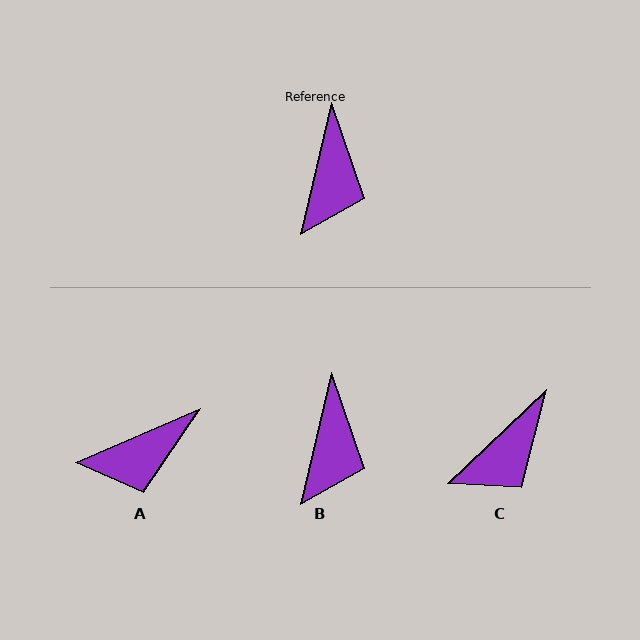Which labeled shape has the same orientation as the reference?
B.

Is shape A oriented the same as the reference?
No, it is off by about 53 degrees.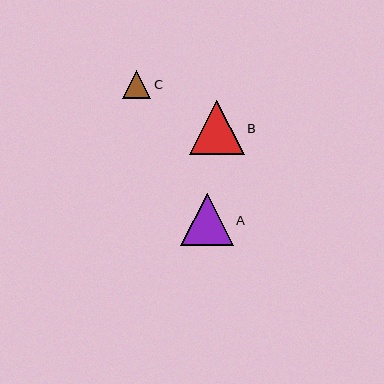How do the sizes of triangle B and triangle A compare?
Triangle B and triangle A are approximately the same size.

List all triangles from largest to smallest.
From largest to smallest: B, A, C.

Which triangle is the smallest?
Triangle C is the smallest with a size of approximately 28 pixels.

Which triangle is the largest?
Triangle B is the largest with a size of approximately 54 pixels.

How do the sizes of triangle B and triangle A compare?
Triangle B and triangle A are approximately the same size.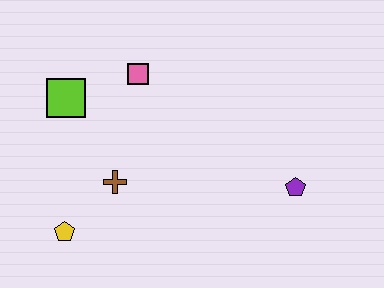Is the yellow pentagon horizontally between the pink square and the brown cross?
No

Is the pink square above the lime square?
Yes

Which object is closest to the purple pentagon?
The brown cross is closest to the purple pentagon.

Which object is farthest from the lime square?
The purple pentagon is farthest from the lime square.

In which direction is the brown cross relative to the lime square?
The brown cross is below the lime square.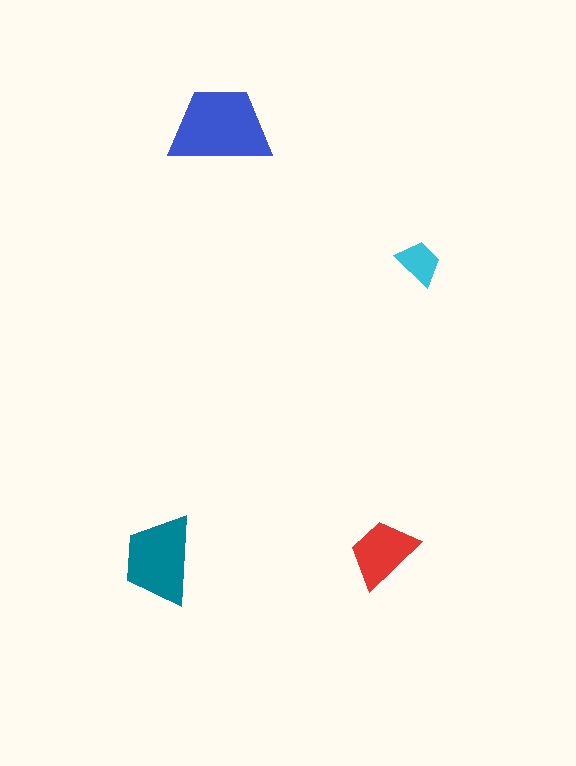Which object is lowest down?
The teal trapezoid is bottommost.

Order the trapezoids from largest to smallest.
the blue one, the teal one, the red one, the cyan one.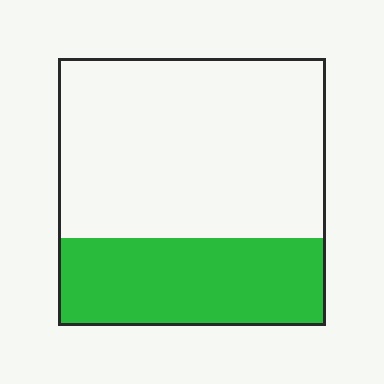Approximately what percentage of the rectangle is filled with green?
Approximately 35%.